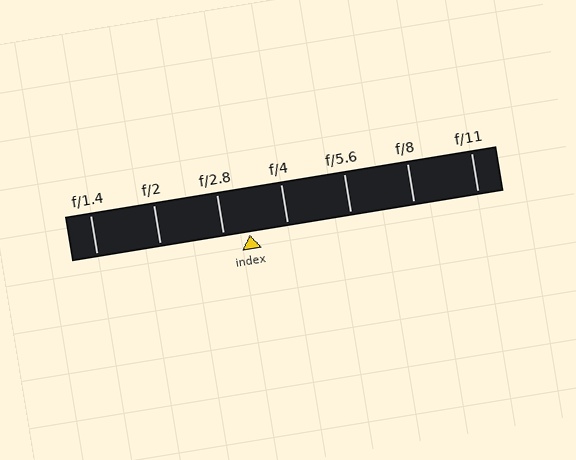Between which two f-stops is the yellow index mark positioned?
The index mark is between f/2.8 and f/4.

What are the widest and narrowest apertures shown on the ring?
The widest aperture shown is f/1.4 and the narrowest is f/11.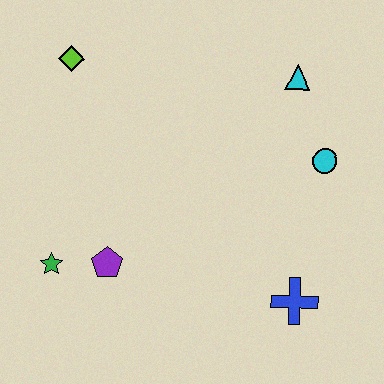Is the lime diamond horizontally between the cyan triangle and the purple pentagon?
No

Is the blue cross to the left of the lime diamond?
No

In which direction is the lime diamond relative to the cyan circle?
The lime diamond is to the left of the cyan circle.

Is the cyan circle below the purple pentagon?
No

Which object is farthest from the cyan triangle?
The green star is farthest from the cyan triangle.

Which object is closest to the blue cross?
The cyan circle is closest to the blue cross.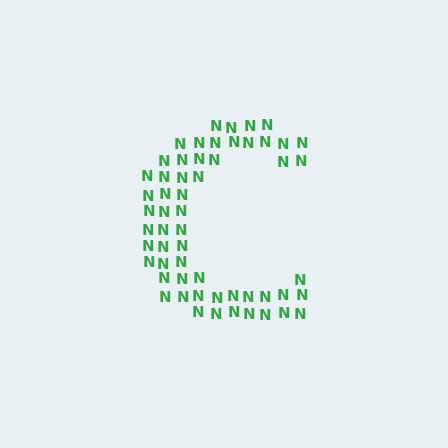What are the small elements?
The small elements are letter N's.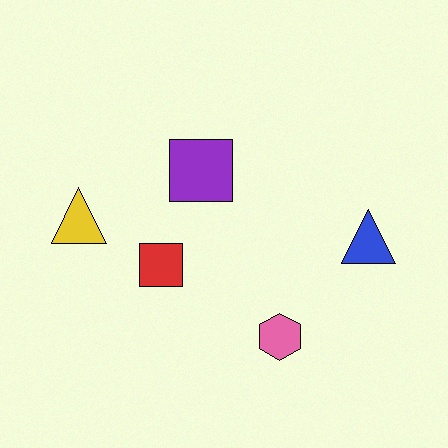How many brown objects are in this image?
There are no brown objects.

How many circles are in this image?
There are no circles.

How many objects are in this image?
There are 5 objects.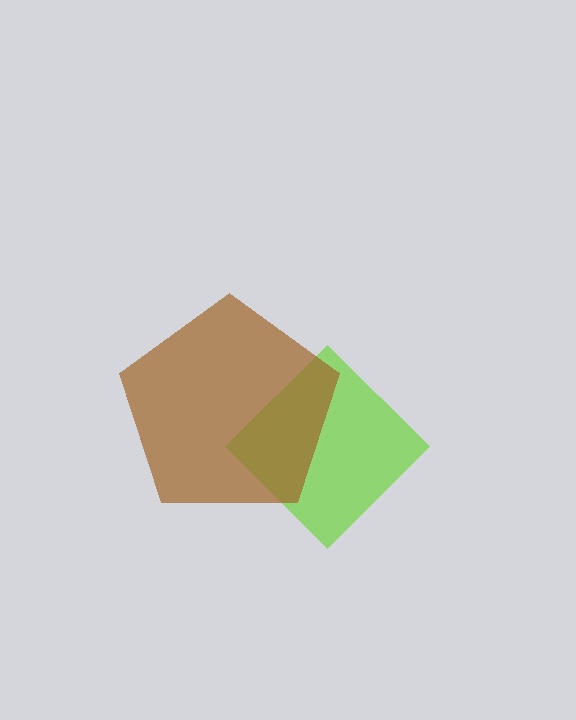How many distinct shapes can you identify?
There are 2 distinct shapes: a lime diamond, a brown pentagon.